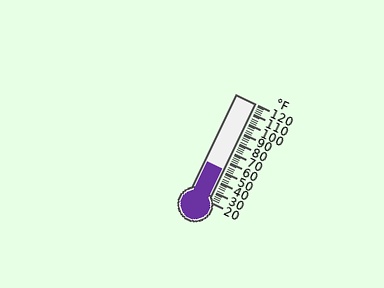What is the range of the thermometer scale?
The thermometer scale ranges from 20°F to 120°F.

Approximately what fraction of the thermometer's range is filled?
The thermometer is filled to approximately 30% of its range.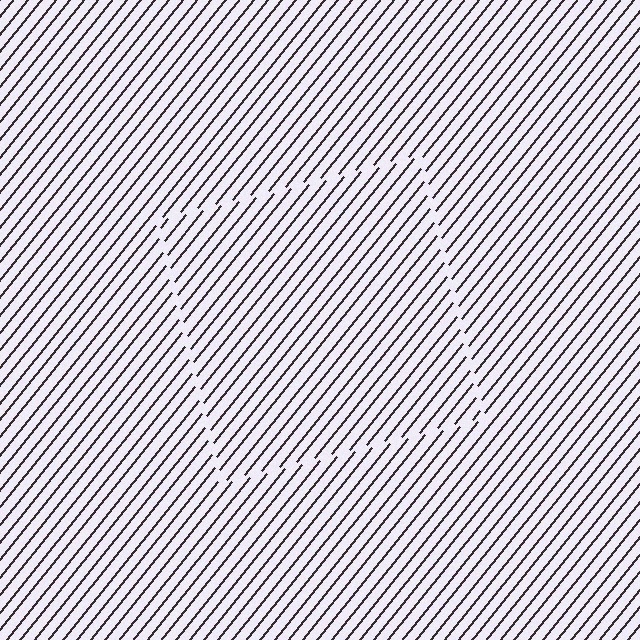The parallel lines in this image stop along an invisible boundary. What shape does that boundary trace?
An illusory square. The interior of the shape contains the same grating, shifted by half a period — the contour is defined by the phase discontinuity where line-ends from the inner and outer gratings abut.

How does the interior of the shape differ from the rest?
The interior of the shape contains the same grating, shifted by half a period — the contour is defined by the phase discontinuity where line-ends from the inner and outer gratings abut.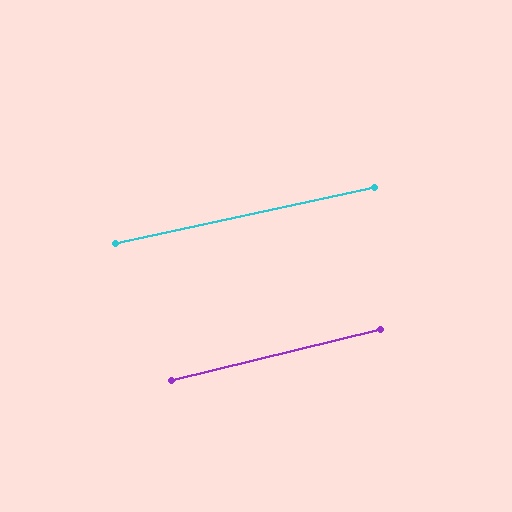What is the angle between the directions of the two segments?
Approximately 1 degree.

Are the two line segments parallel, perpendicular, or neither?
Parallel — their directions differ by only 1.5°.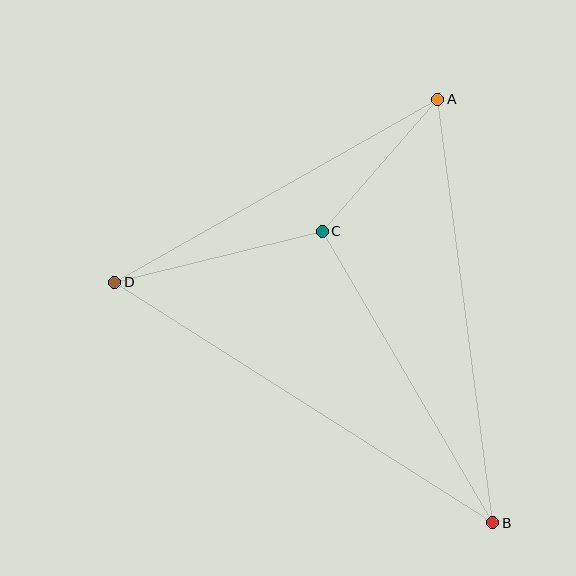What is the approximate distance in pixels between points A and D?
The distance between A and D is approximately 371 pixels.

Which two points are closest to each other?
Points A and C are closest to each other.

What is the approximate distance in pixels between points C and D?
The distance between C and D is approximately 214 pixels.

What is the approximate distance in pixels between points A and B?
The distance between A and B is approximately 427 pixels.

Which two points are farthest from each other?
Points B and D are farthest from each other.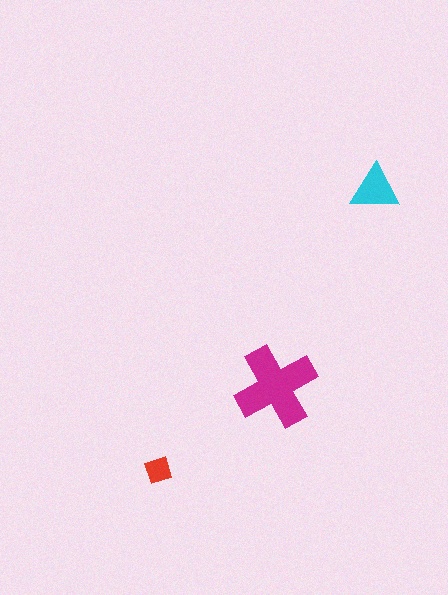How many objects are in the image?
There are 3 objects in the image.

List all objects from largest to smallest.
The magenta cross, the cyan triangle, the red diamond.